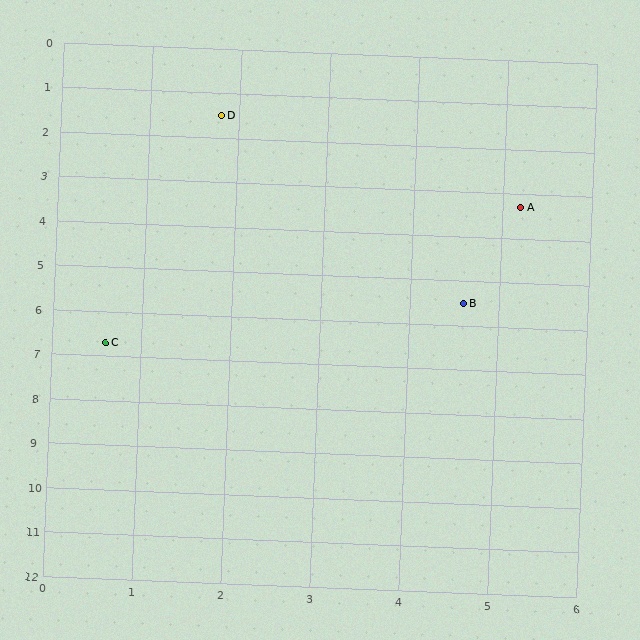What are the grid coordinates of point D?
Point D is at approximately (1.8, 1.5).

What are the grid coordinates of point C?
Point C is at approximately (0.6, 6.7).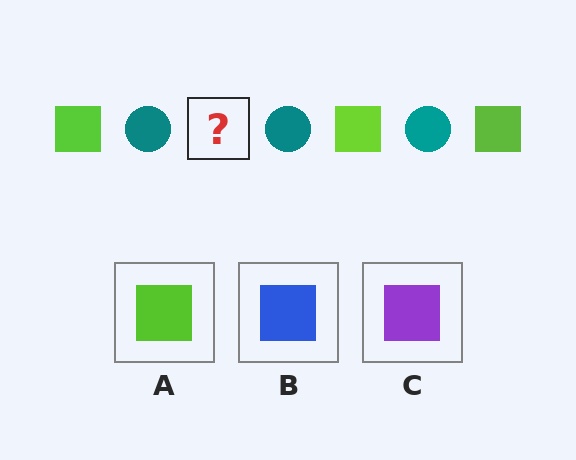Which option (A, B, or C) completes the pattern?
A.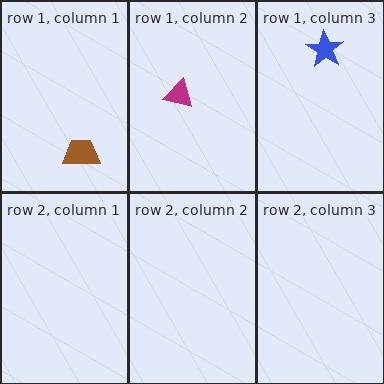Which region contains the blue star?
The row 1, column 3 region.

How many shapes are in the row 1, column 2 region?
1.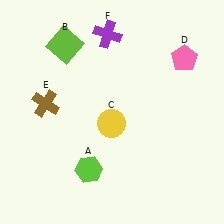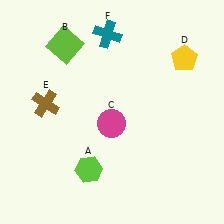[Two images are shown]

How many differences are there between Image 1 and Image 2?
There are 3 differences between the two images.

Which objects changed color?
C changed from yellow to magenta. D changed from pink to yellow. F changed from purple to teal.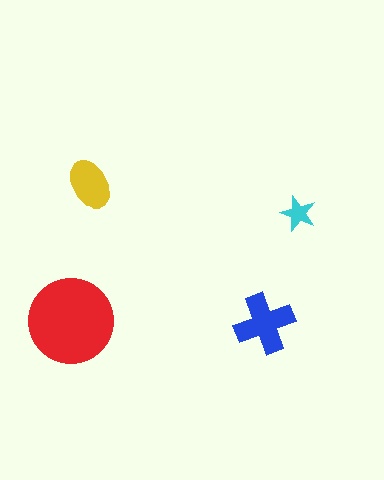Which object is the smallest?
The cyan star.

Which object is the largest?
The red circle.